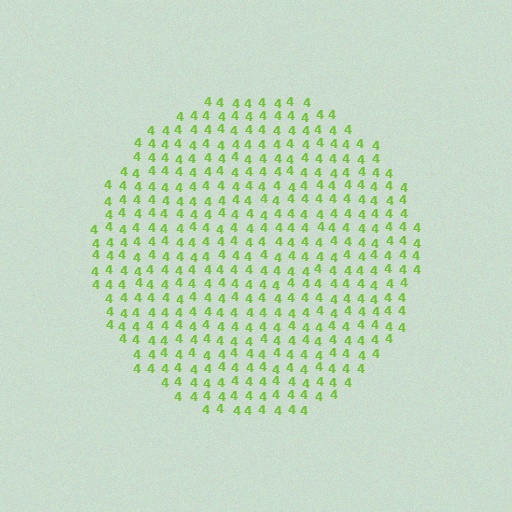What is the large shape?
The large shape is a circle.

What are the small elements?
The small elements are digit 4's.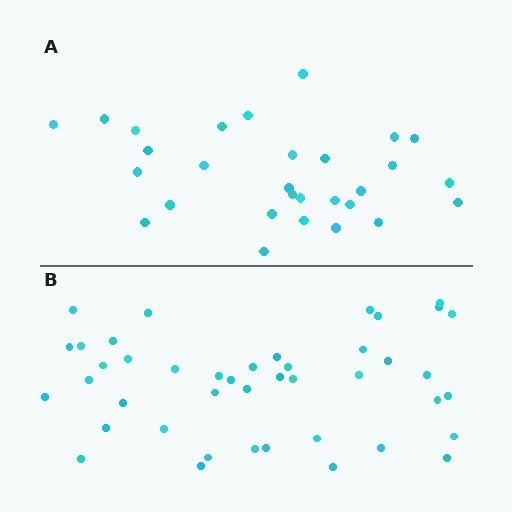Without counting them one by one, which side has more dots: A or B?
Region B (the bottom region) has more dots.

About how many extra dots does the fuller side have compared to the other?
Region B has approximately 15 more dots than region A.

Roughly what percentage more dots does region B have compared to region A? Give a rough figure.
About 50% more.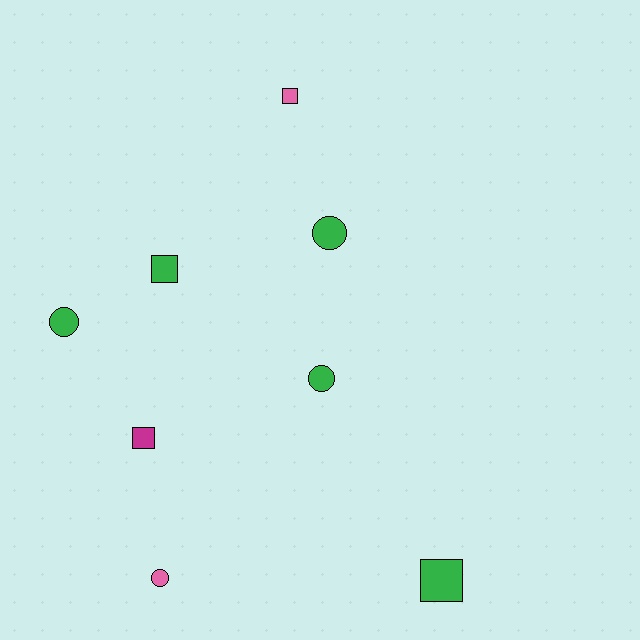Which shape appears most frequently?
Circle, with 4 objects.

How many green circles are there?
There are 3 green circles.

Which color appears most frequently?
Green, with 5 objects.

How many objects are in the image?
There are 8 objects.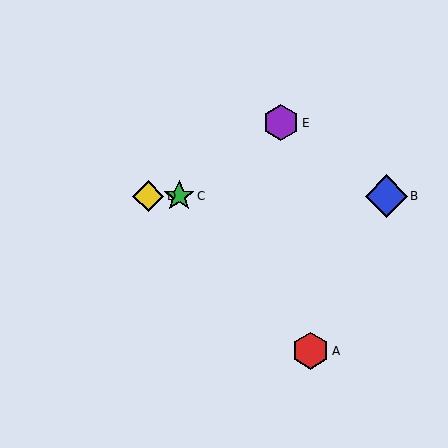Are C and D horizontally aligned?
Yes, both are at y≈196.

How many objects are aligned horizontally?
3 objects (B, C, D) are aligned horizontally.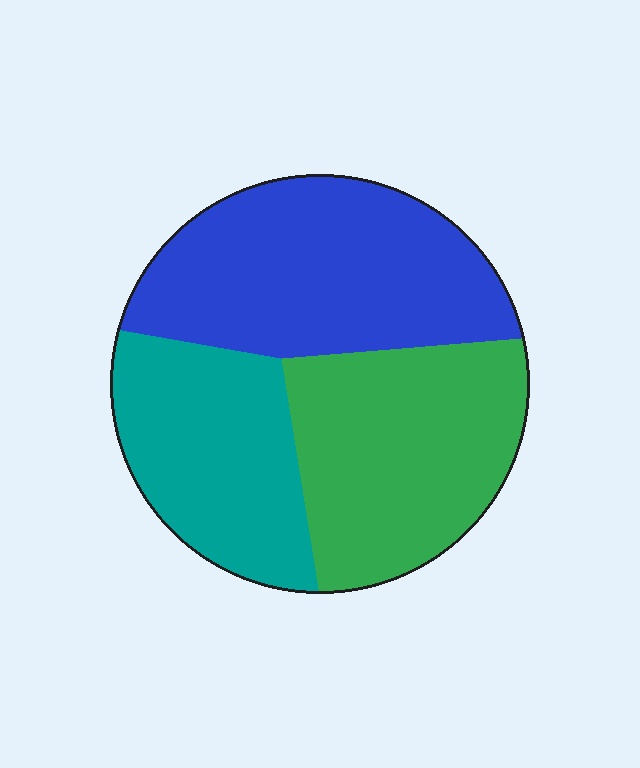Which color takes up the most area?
Blue, at roughly 40%.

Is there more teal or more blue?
Blue.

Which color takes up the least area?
Teal, at roughly 25%.